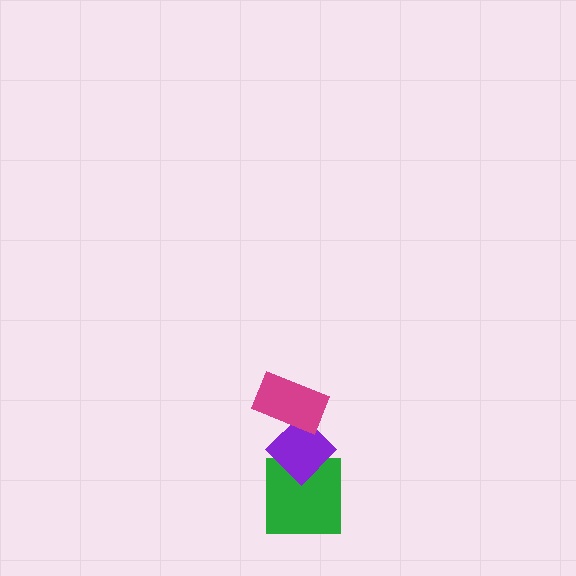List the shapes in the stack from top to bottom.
From top to bottom: the magenta rectangle, the purple diamond, the green square.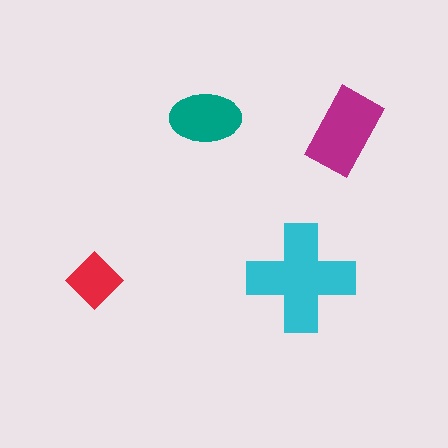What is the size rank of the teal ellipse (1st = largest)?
3rd.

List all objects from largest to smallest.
The cyan cross, the magenta rectangle, the teal ellipse, the red diamond.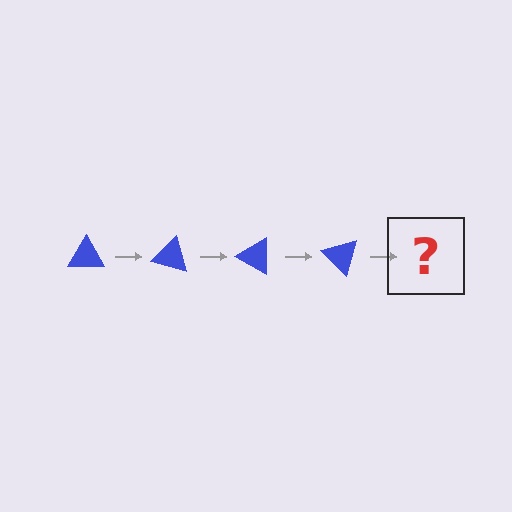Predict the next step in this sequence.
The next step is a blue triangle rotated 60 degrees.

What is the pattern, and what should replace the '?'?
The pattern is that the triangle rotates 15 degrees each step. The '?' should be a blue triangle rotated 60 degrees.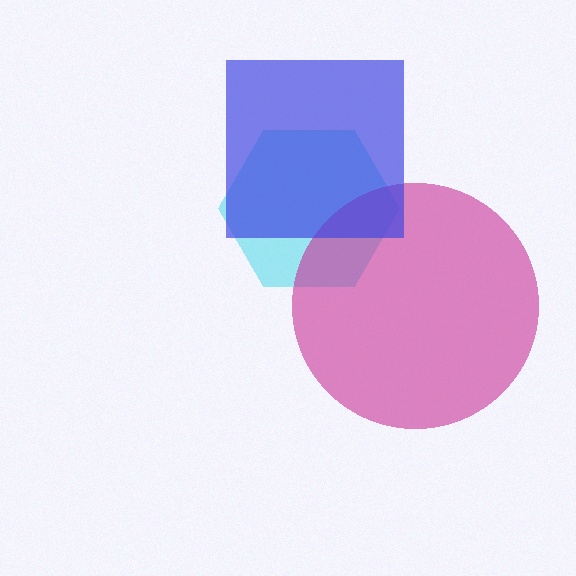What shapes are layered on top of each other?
The layered shapes are: a cyan hexagon, a magenta circle, a blue square.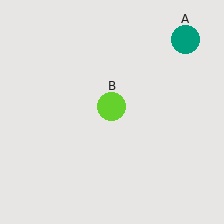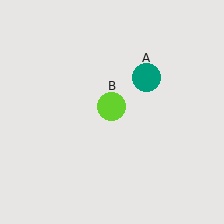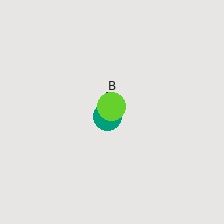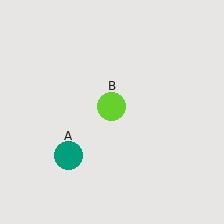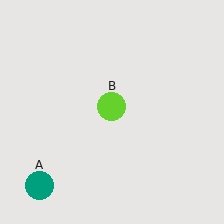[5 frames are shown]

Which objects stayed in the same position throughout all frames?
Lime circle (object B) remained stationary.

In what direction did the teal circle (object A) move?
The teal circle (object A) moved down and to the left.